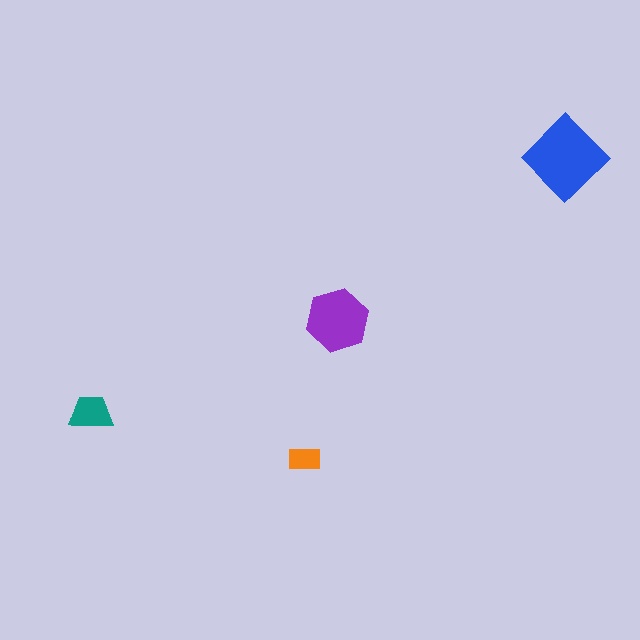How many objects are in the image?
There are 4 objects in the image.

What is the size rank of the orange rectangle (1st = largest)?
4th.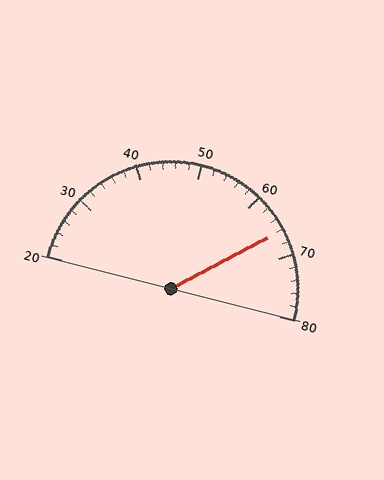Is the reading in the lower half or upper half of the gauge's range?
The reading is in the upper half of the range (20 to 80).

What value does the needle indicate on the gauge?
The needle indicates approximately 66.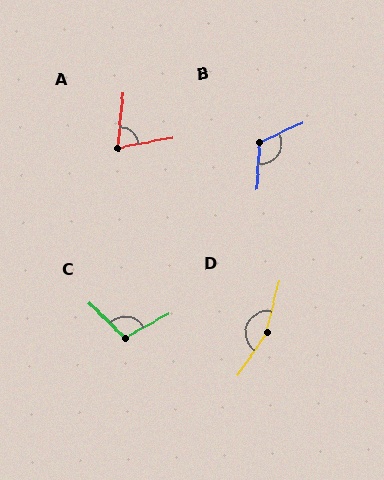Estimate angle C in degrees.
Approximately 106 degrees.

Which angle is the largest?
D, at approximately 158 degrees.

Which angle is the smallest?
A, at approximately 74 degrees.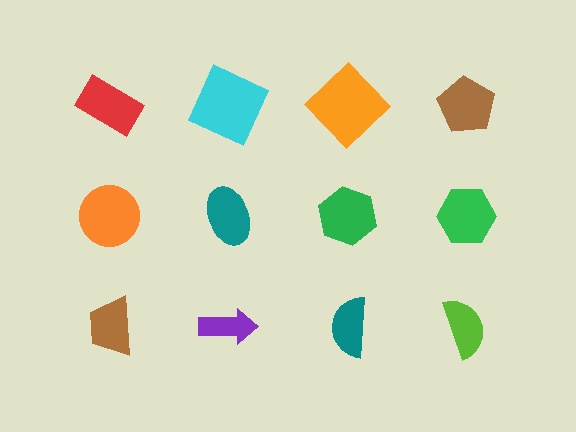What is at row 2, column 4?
A green hexagon.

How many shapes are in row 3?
4 shapes.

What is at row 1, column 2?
A cyan square.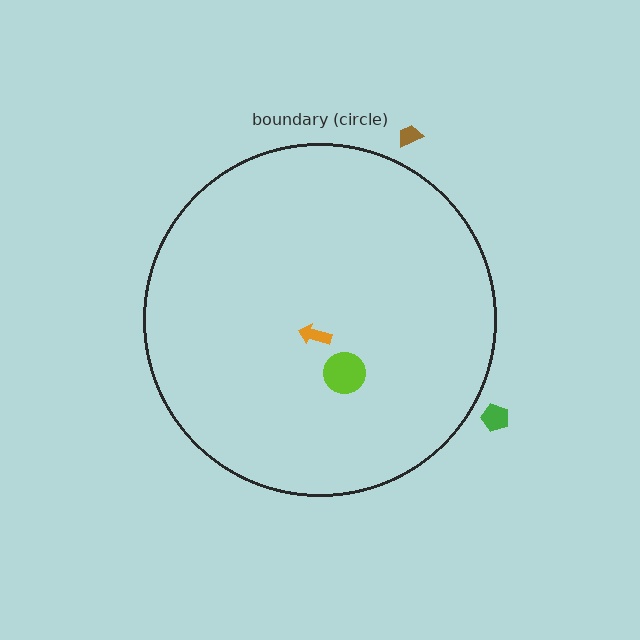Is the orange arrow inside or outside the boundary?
Inside.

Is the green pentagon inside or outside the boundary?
Outside.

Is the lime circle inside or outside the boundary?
Inside.